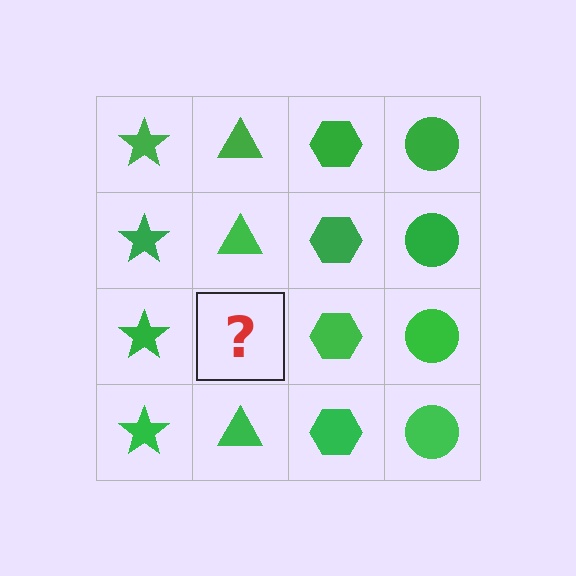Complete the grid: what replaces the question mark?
The question mark should be replaced with a green triangle.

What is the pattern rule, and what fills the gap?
The rule is that each column has a consistent shape. The gap should be filled with a green triangle.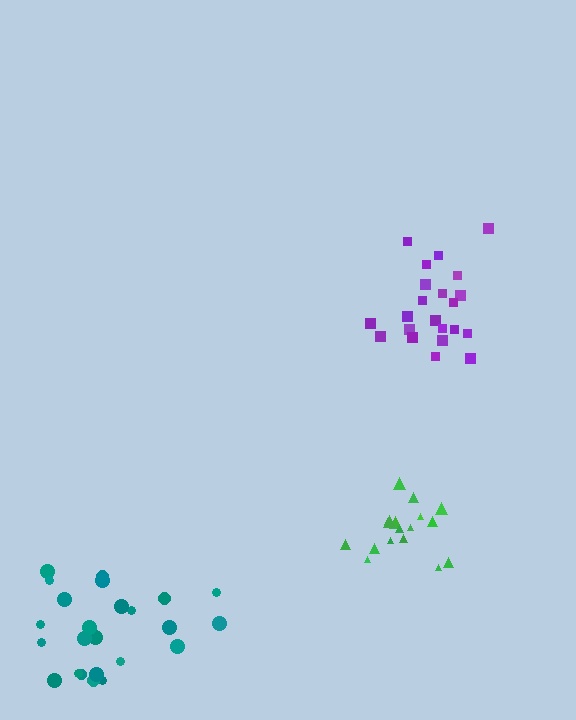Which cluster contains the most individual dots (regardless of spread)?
Teal (25).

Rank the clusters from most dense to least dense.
green, purple, teal.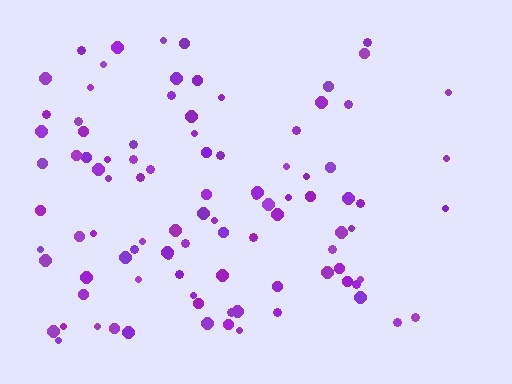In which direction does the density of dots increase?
From right to left, with the left side densest.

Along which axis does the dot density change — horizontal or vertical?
Horizontal.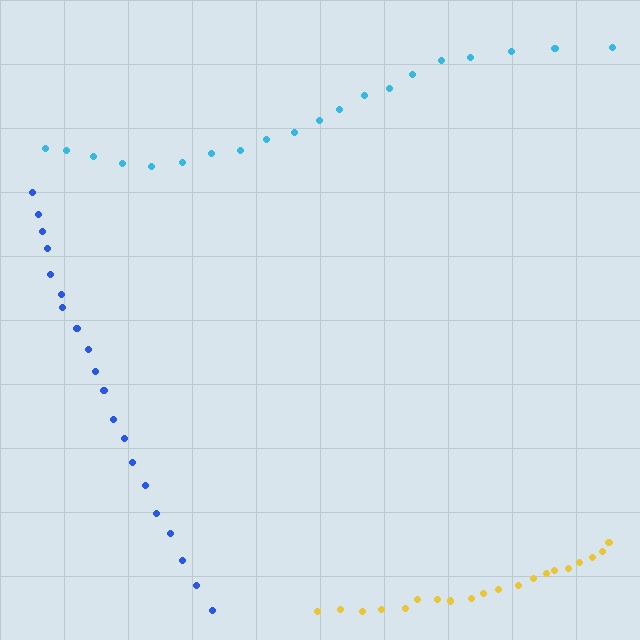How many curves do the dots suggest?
There are 3 distinct paths.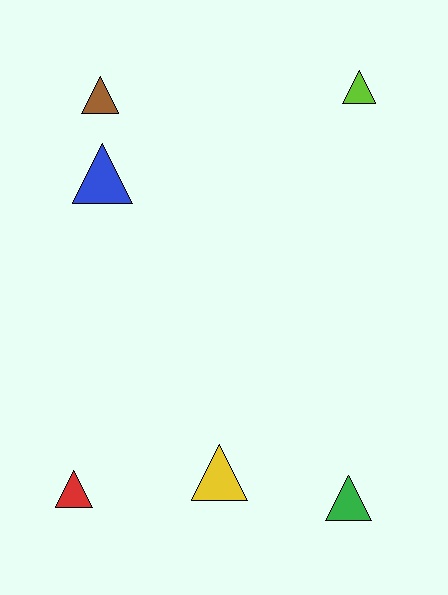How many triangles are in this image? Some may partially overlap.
There are 6 triangles.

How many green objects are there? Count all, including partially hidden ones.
There is 1 green object.